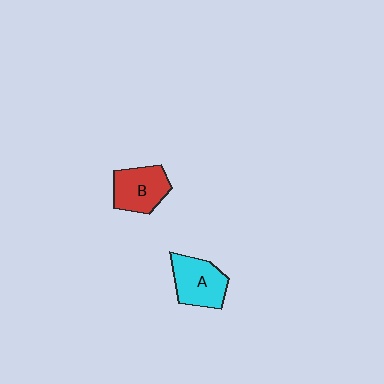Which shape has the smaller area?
Shape B (red).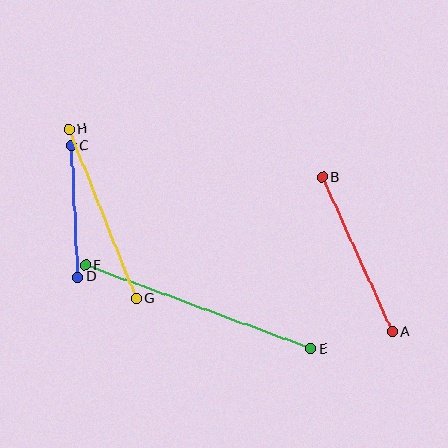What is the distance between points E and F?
The distance is approximately 241 pixels.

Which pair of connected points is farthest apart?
Points E and F are farthest apart.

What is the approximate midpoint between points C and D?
The midpoint is at approximately (75, 211) pixels.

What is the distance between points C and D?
The distance is approximately 132 pixels.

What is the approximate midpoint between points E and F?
The midpoint is at approximately (198, 307) pixels.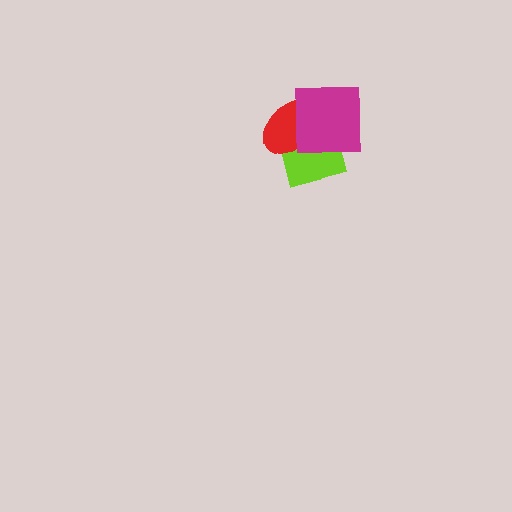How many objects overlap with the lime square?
2 objects overlap with the lime square.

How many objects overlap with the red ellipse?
2 objects overlap with the red ellipse.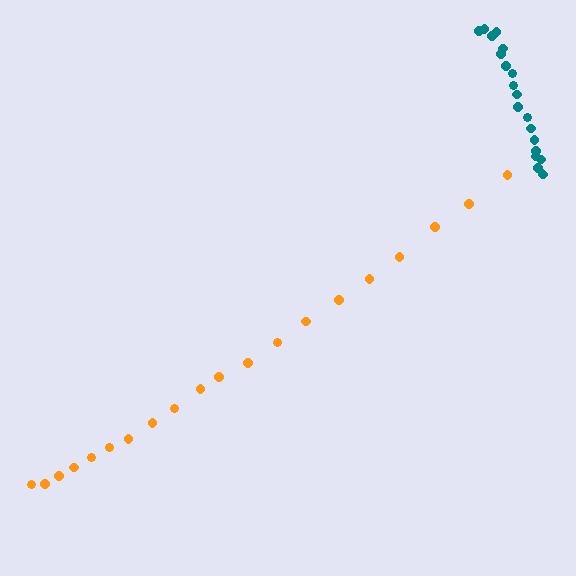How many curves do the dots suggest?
There are 2 distinct paths.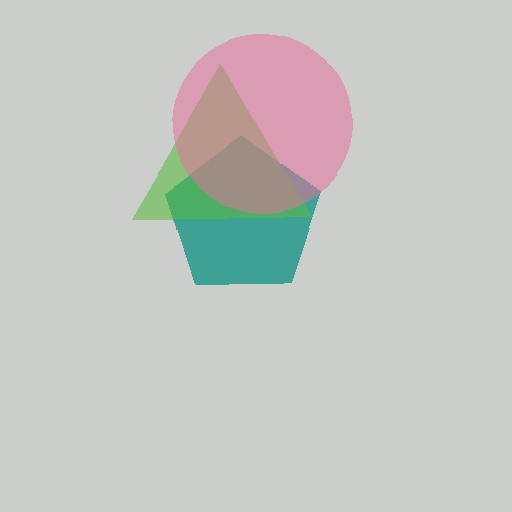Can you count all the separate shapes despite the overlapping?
Yes, there are 3 separate shapes.